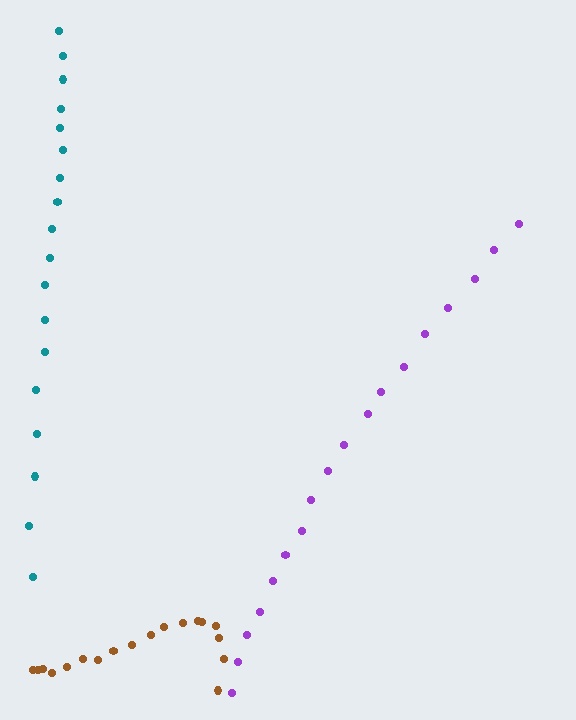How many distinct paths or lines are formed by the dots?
There are 3 distinct paths.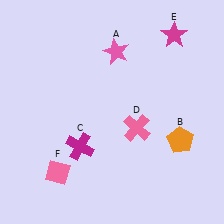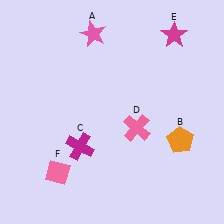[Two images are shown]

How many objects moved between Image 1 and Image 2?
1 object moved between the two images.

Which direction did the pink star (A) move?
The pink star (A) moved left.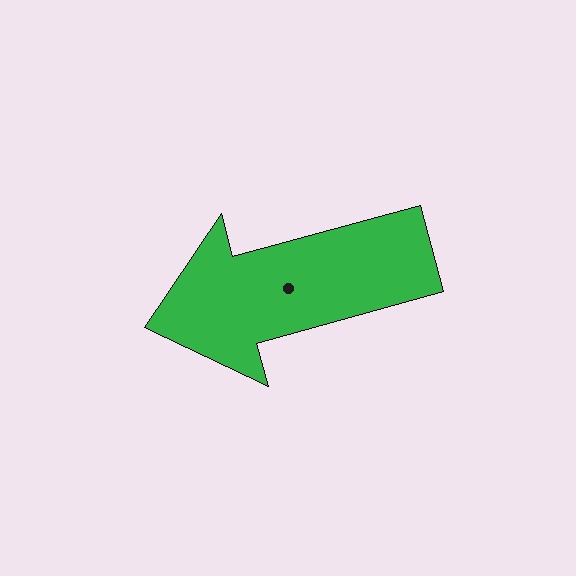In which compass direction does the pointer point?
West.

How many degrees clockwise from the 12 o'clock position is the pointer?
Approximately 255 degrees.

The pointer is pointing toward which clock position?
Roughly 8 o'clock.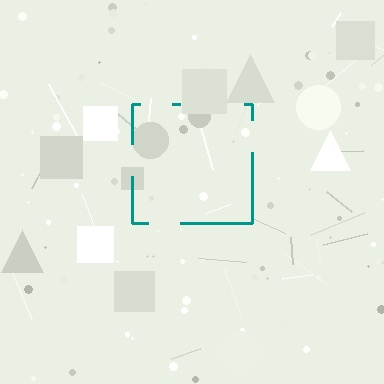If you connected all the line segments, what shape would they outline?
They would outline a square.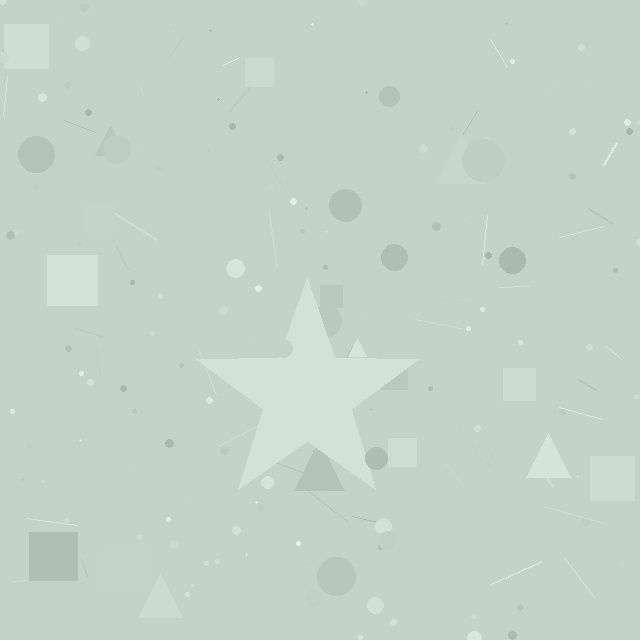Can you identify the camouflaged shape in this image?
The camouflaged shape is a star.